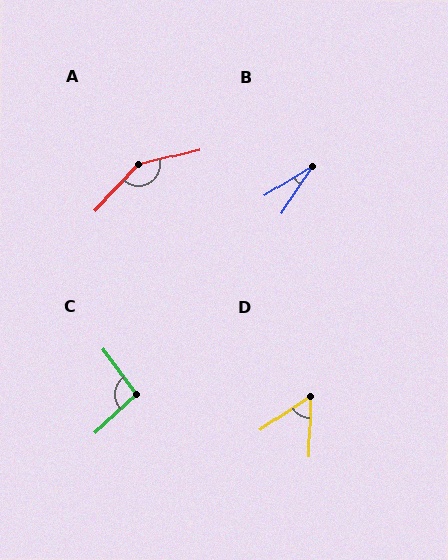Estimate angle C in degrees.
Approximately 97 degrees.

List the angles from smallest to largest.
B (25°), D (55°), C (97°), A (147°).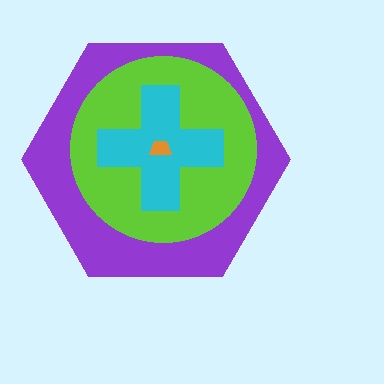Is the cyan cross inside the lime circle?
Yes.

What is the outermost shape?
The purple hexagon.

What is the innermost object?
The orange trapezoid.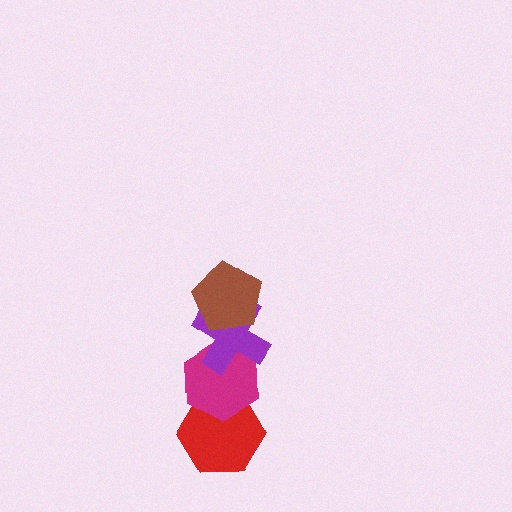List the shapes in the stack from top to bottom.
From top to bottom: the brown pentagon, the purple cross, the magenta hexagon, the red hexagon.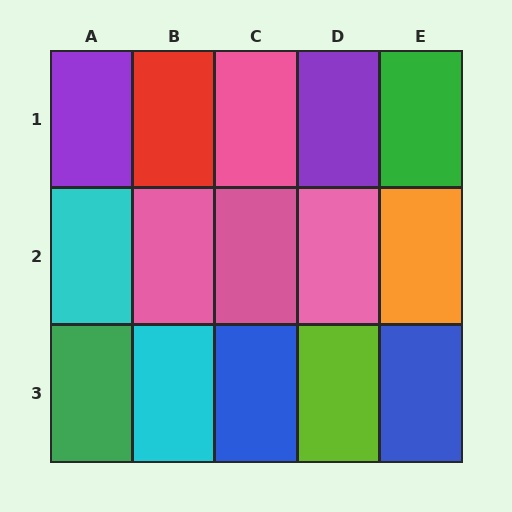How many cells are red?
1 cell is red.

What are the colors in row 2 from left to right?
Cyan, pink, pink, pink, orange.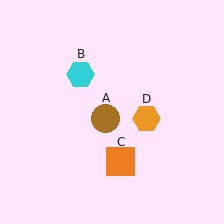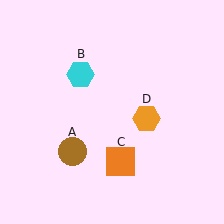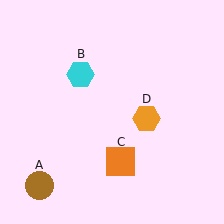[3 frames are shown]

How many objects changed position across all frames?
1 object changed position: brown circle (object A).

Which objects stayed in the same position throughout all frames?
Cyan hexagon (object B) and orange square (object C) and orange hexagon (object D) remained stationary.